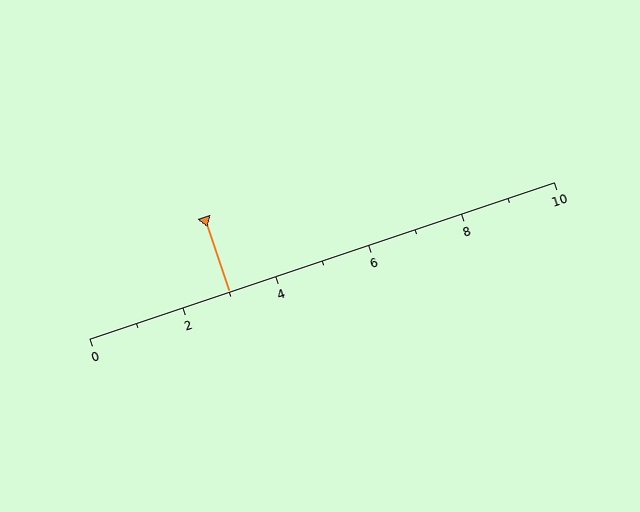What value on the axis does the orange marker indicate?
The marker indicates approximately 3.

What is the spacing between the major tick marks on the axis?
The major ticks are spaced 2 apart.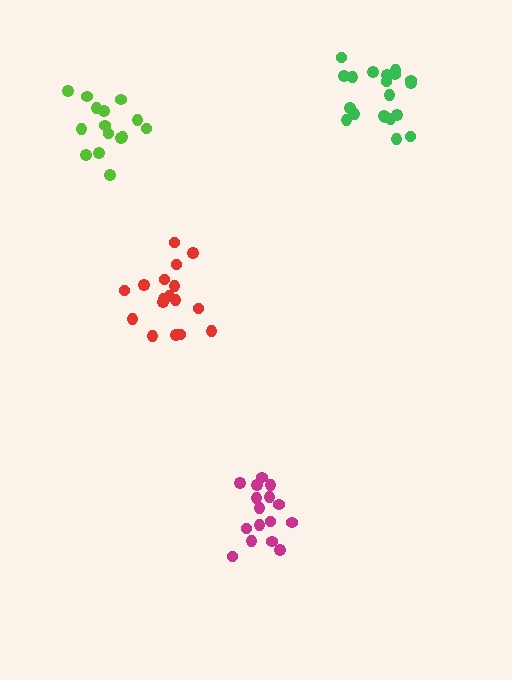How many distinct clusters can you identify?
There are 4 distinct clusters.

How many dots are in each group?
Group 1: 20 dots, Group 2: 16 dots, Group 3: 17 dots, Group 4: 15 dots (68 total).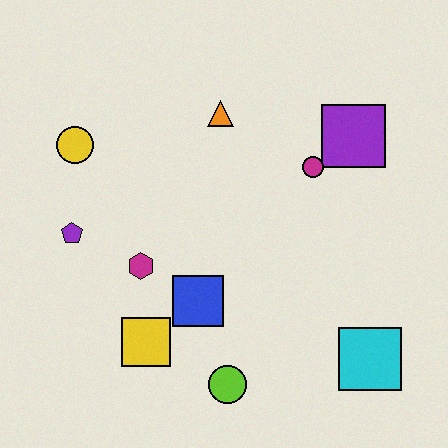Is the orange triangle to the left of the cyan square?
Yes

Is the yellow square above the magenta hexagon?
No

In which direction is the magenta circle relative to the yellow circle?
The magenta circle is to the right of the yellow circle.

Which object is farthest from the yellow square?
The purple square is farthest from the yellow square.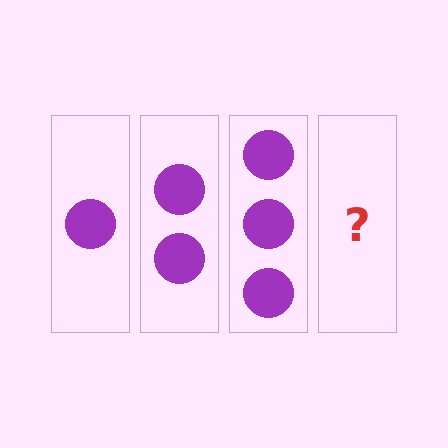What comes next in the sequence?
The next element should be 4 circles.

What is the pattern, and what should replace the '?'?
The pattern is that each step adds one more circle. The '?' should be 4 circles.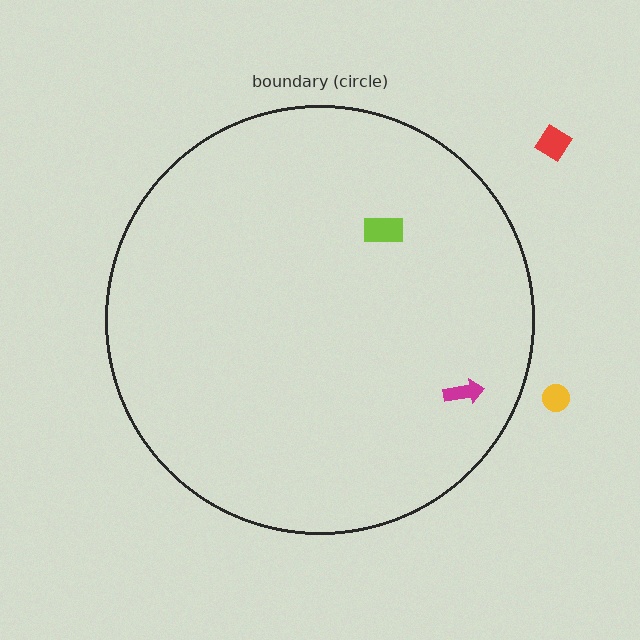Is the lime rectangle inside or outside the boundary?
Inside.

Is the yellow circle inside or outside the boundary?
Outside.